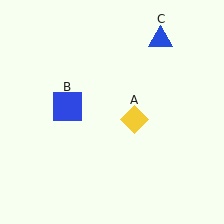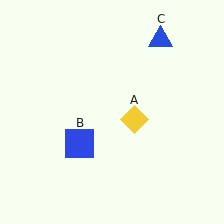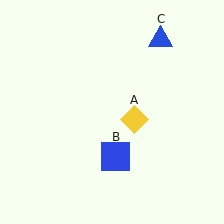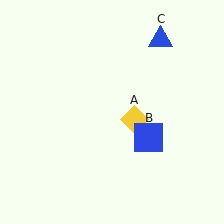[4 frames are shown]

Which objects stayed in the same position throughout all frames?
Yellow diamond (object A) and blue triangle (object C) remained stationary.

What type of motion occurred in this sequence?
The blue square (object B) rotated counterclockwise around the center of the scene.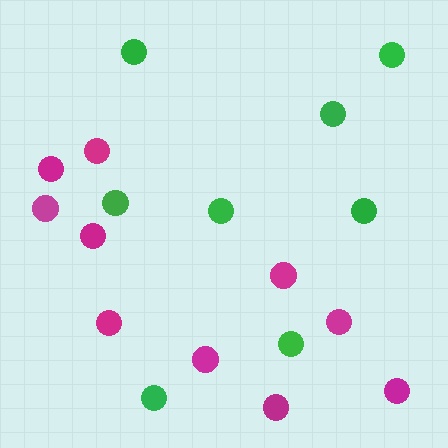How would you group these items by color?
There are 2 groups: one group of green circles (8) and one group of magenta circles (10).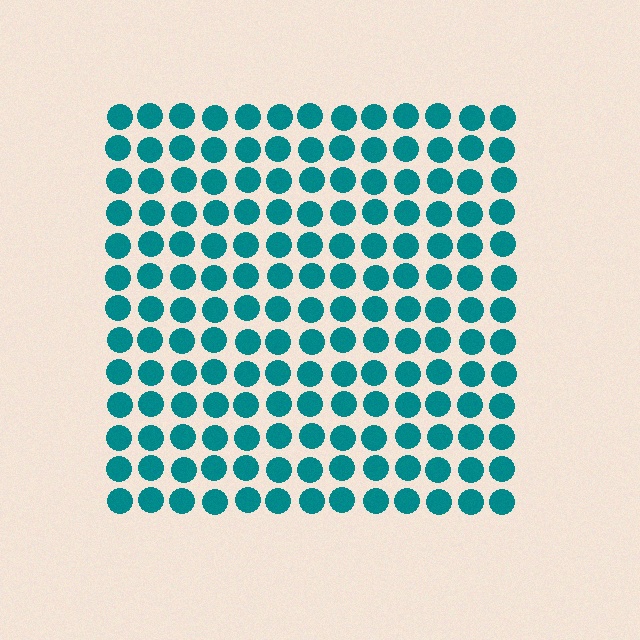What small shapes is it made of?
It is made of small circles.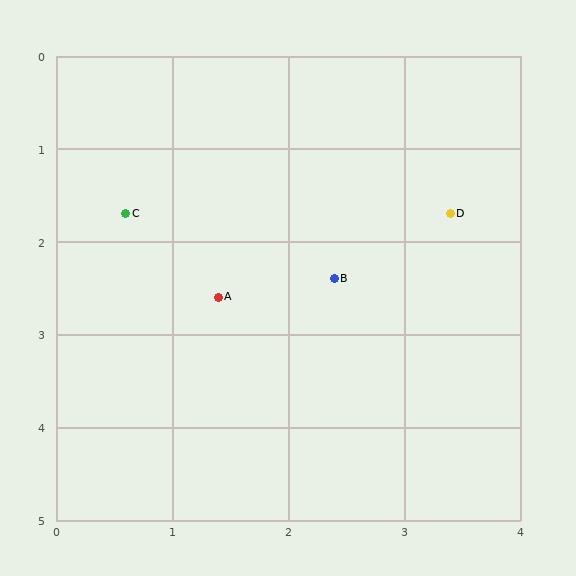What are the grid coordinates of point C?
Point C is at approximately (0.6, 1.7).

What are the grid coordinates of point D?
Point D is at approximately (3.4, 1.7).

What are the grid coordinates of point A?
Point A is at approximately (1.4, 2.6).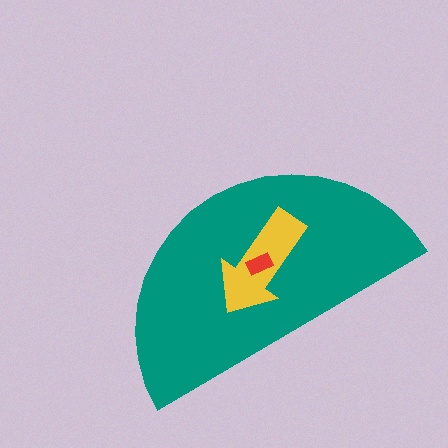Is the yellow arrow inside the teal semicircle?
Yes.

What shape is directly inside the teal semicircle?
The yellow arrow.